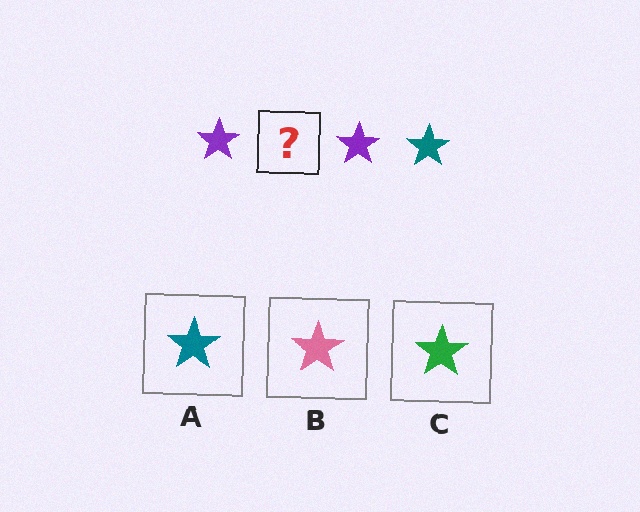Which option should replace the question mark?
Option A.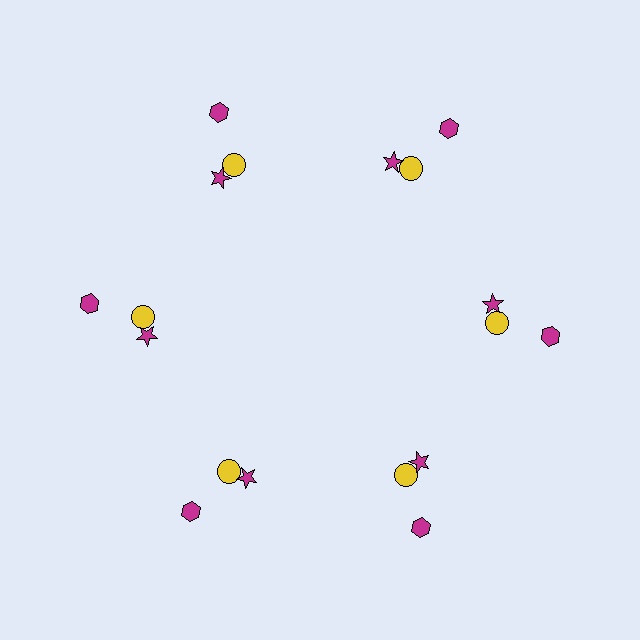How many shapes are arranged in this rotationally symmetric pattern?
There are 18 shapes, arranged in 6 groups of 3.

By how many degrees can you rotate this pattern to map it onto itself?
The pattern maps onto itself every 60 degrees of rotation.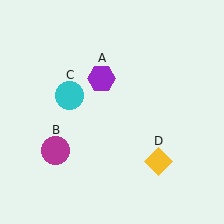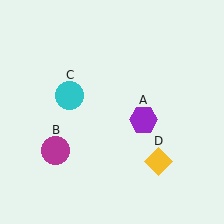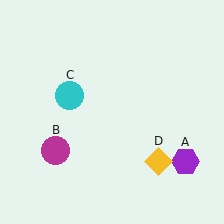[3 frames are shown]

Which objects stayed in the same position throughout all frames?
Magenta circle (object B) and cyan circle (object C) and yellow diamond (object D) remained stationary.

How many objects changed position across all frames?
1 object changed position: purple hexagon (object A).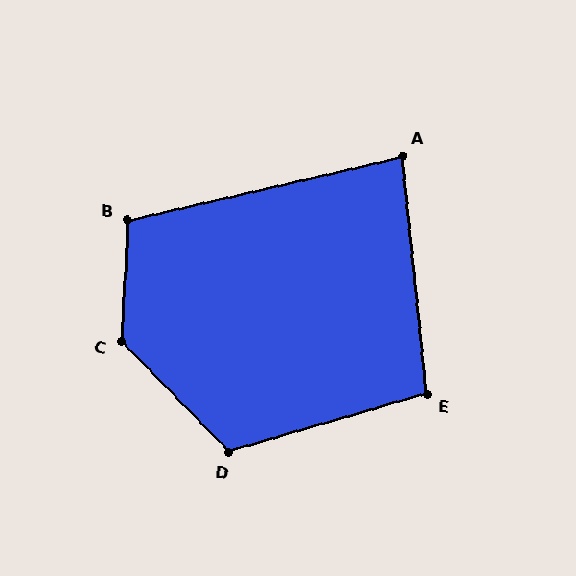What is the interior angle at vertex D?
Approximately 118 degrees (obtuse).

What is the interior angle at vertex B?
Approximately 106 degrees (obtuse).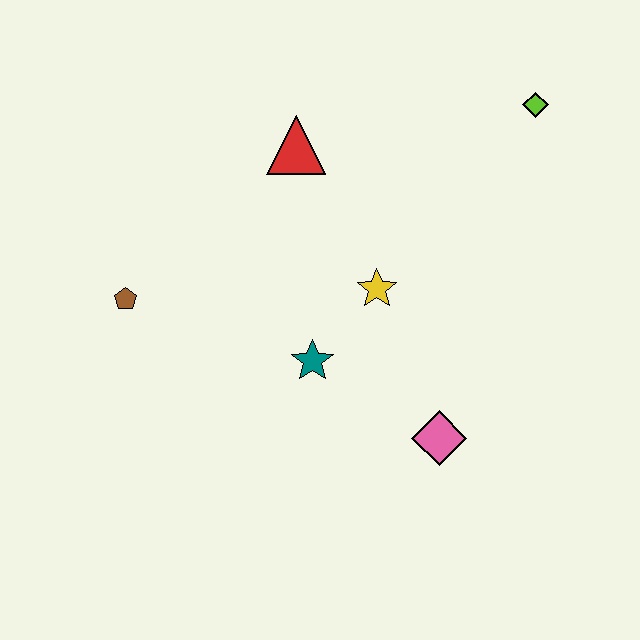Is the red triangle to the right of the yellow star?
No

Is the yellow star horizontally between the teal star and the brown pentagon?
No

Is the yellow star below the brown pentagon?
No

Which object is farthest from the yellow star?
The brown pentagon is farthest from the yellow star.